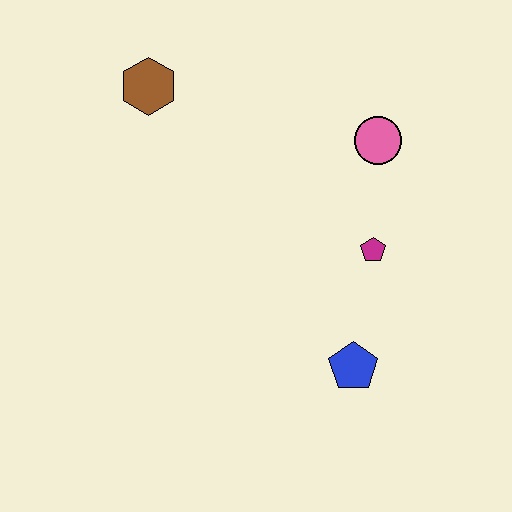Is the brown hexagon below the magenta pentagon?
No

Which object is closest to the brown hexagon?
The pink circle is closest to the brown hexagon.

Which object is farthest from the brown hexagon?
The blue pentagon is farthest from the brown hexagon.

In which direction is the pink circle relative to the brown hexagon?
The pink circle is to the right of the brown hexagon.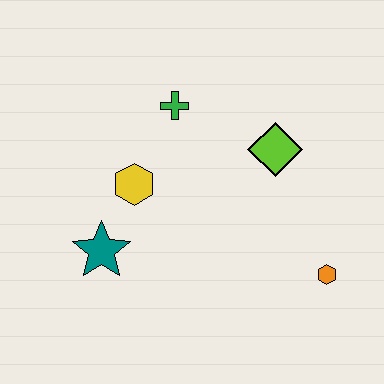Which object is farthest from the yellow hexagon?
The orange hexagon is farthest from the yellow hexagon.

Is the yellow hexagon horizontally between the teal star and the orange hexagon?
Yes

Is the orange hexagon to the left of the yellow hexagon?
No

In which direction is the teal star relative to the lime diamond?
The teal star is to the left of the lime diamond.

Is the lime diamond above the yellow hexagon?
Yes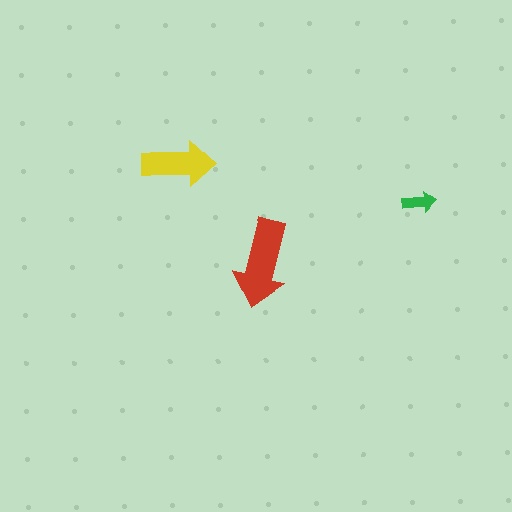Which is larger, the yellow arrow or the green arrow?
The yellow one.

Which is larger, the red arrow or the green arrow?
The red one.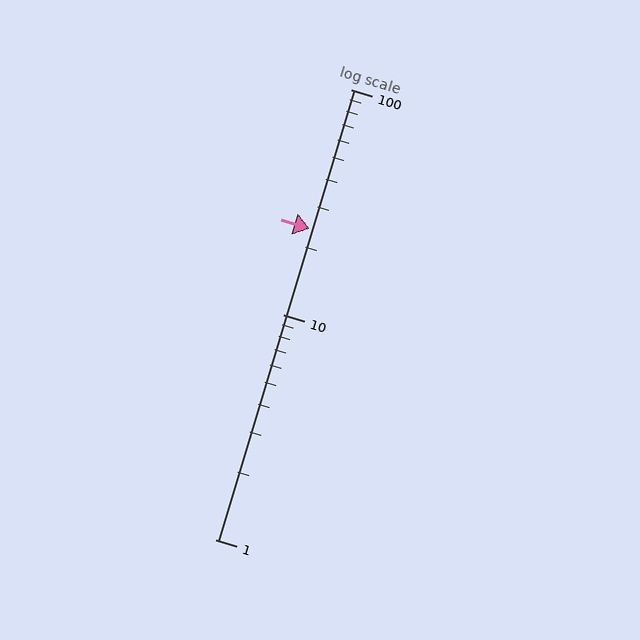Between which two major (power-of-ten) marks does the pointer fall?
The pointer is between 10 and 100.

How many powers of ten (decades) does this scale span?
The scale spans 2 decades, from 1 to 100.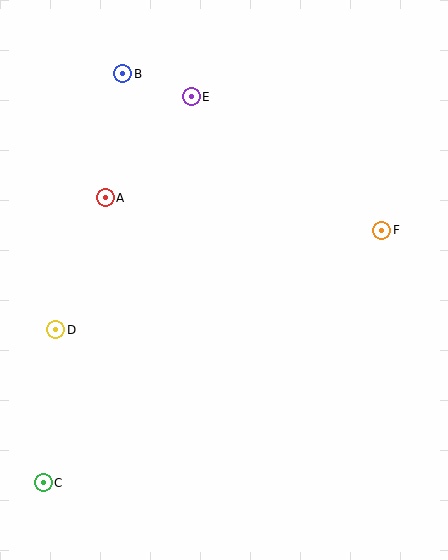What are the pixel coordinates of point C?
Point C is at (43, 483).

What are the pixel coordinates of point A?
Point A is at (105, 198).